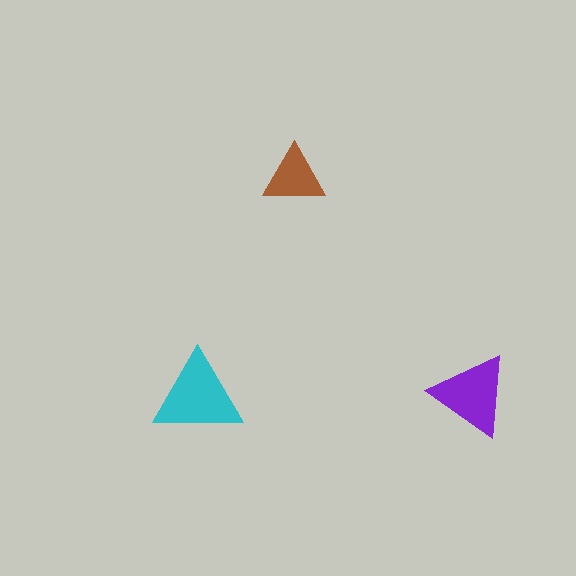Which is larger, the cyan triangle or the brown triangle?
The cyan one.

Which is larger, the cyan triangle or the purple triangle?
The cyan one.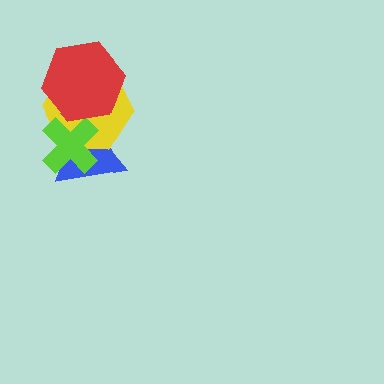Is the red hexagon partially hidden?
No, no other shape covers it.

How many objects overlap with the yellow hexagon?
3 objects overlap with the yellow hexagon.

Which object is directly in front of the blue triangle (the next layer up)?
The yellow hexagon is directly in front of the blue triangle.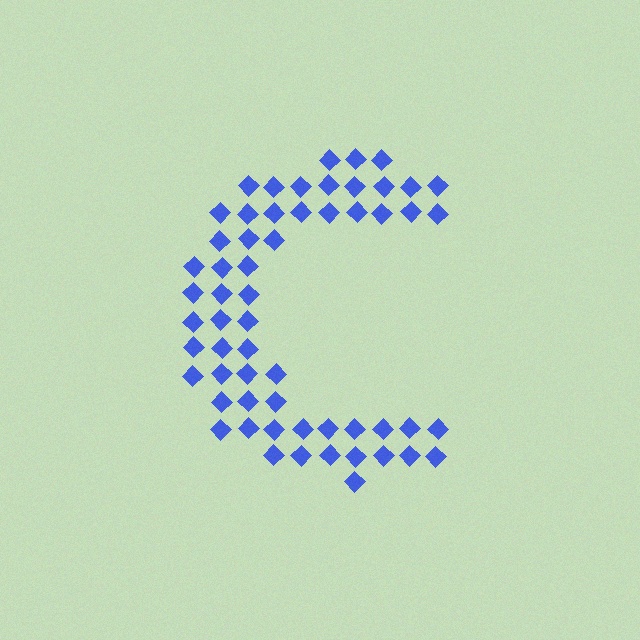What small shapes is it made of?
It is made of small diamonds.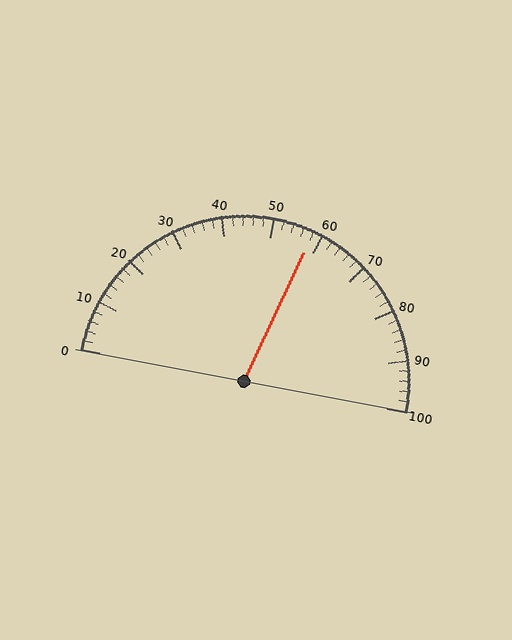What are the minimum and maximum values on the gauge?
The gauge ranges from 0 to 100.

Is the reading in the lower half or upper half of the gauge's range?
The reading is in the upper half of the range (0 to 100).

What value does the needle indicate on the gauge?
The needle indicates approximately 58.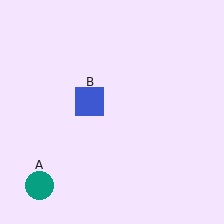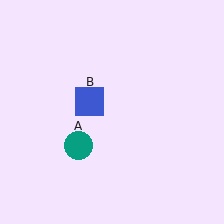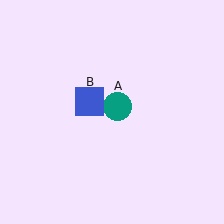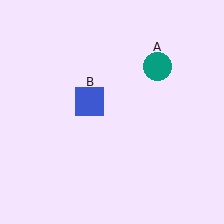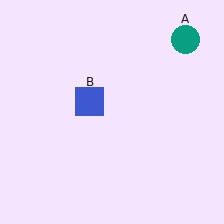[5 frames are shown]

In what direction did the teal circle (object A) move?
The teal circle (object A) moved up and to the right.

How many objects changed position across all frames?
1 object changed position: teal circle (object A).